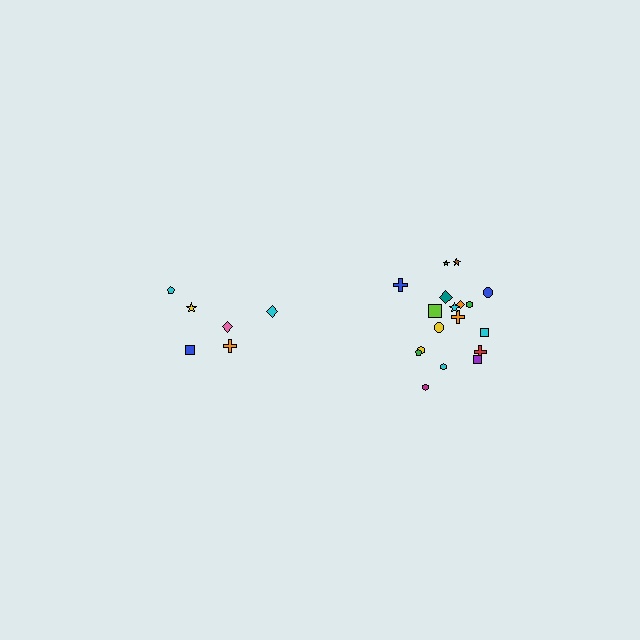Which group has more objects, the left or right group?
The right group.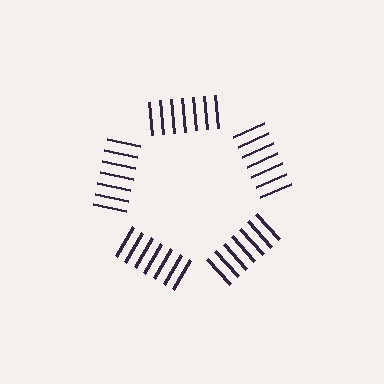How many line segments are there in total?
35 — 7 along each of the 5 edges.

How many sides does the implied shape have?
5 sides — the line-ends trace a pentagon.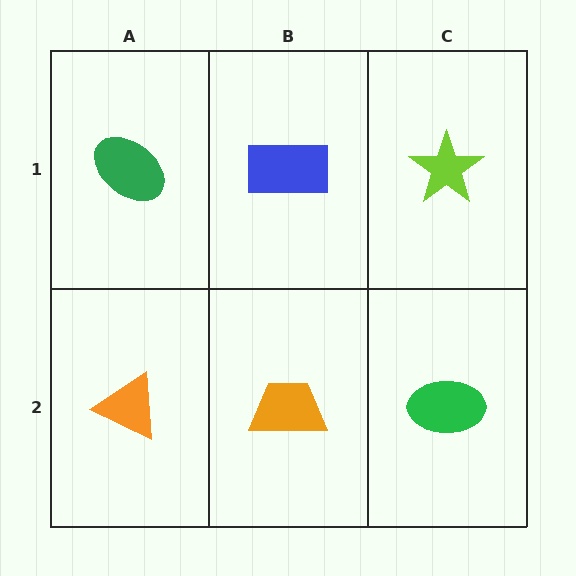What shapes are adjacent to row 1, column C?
A green ellipse (row 2, column C), a blue rectangle (row 1, column B).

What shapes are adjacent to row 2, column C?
A lime star (row 1, column C), an orange trapezoid (row 2, column B).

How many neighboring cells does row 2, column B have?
3.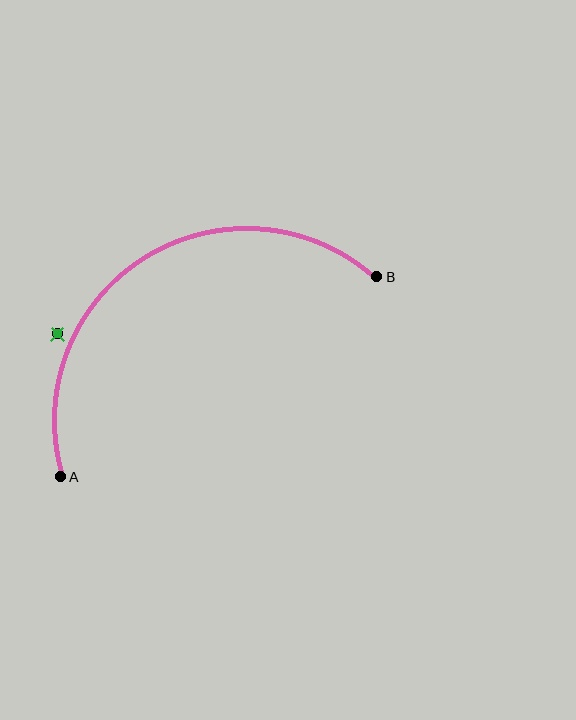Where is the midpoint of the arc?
The arc midpoint is the point on the curve farthest from the straight line joining A and B. It sits above that line.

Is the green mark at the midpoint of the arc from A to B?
No — the green mark does not lie on the arc at all. It sits slightly outside the curve.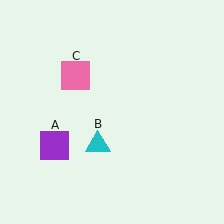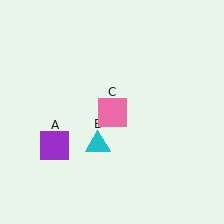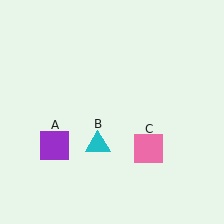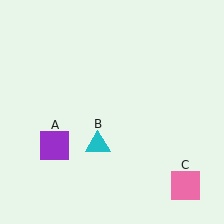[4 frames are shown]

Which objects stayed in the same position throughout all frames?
Purple square (object A) and cyan triangle (object B) remained stationary.